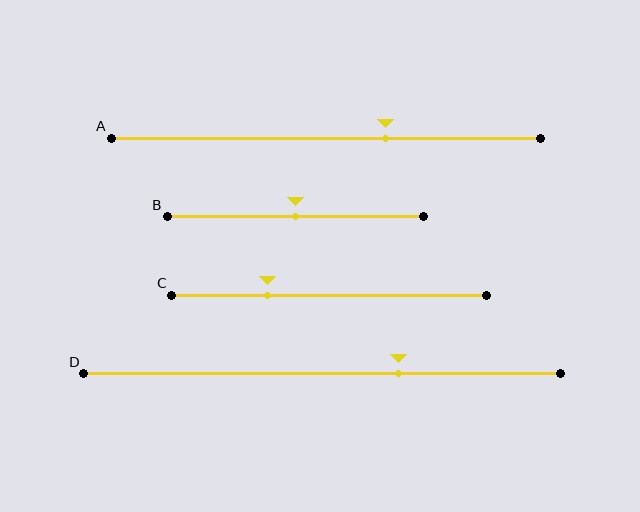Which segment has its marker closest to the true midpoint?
Segment B has its marker closest to the true midpoint.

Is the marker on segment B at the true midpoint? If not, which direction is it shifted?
Yes, the marker on segment B is at the true midpoint.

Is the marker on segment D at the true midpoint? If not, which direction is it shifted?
No, the marker on segment D is shifted to the right by about 16% of the segment length.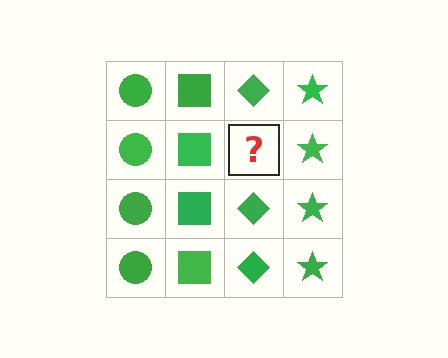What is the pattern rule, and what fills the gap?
The rule is that each column has a consistent shape. The gap should be filled with a green diamond.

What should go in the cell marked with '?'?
The missing cell should contain a green diamond.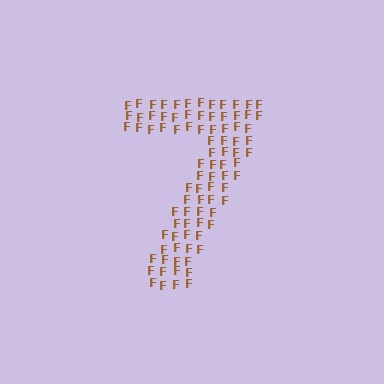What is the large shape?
The large shape is the digit 7.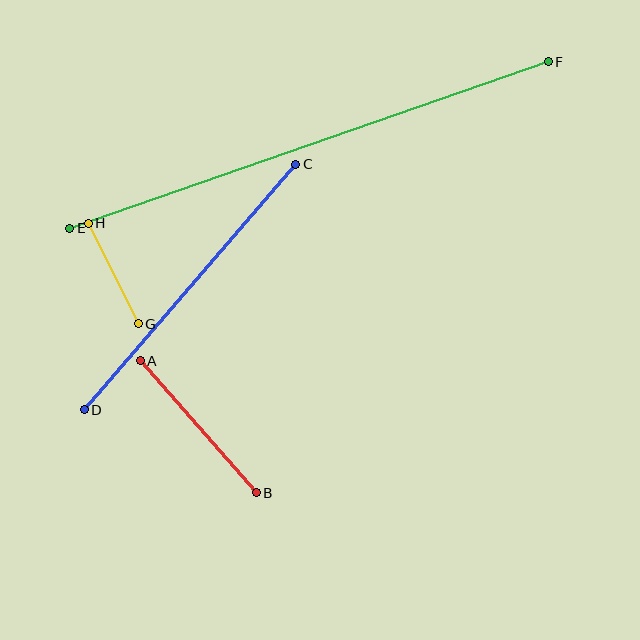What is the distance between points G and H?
The distance is approximately 112 pixels.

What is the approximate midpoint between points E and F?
The midpoint is at approximately (309, 145) pixels.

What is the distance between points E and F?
The distance is approximately 507 pixels.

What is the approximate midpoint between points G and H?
The midpoint is at approximately (113, 274) pixels.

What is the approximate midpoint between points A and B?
The midpoint is at approximately (198, 427) pixels.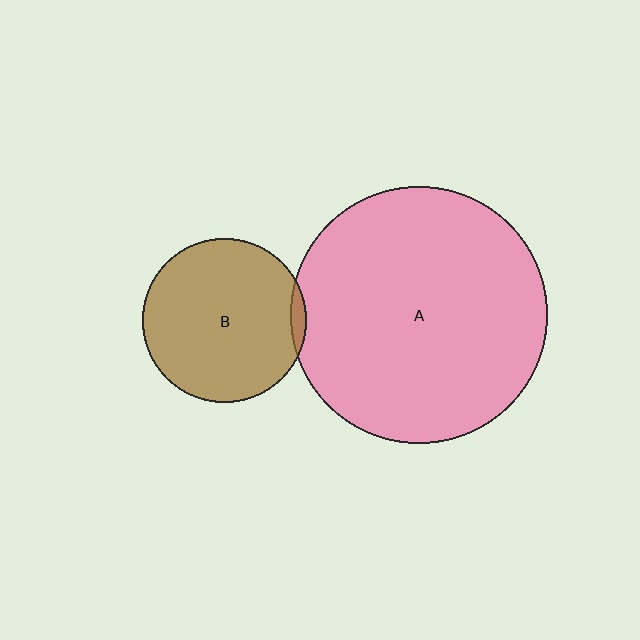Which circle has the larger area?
Circle A (pink).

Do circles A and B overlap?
Yes.